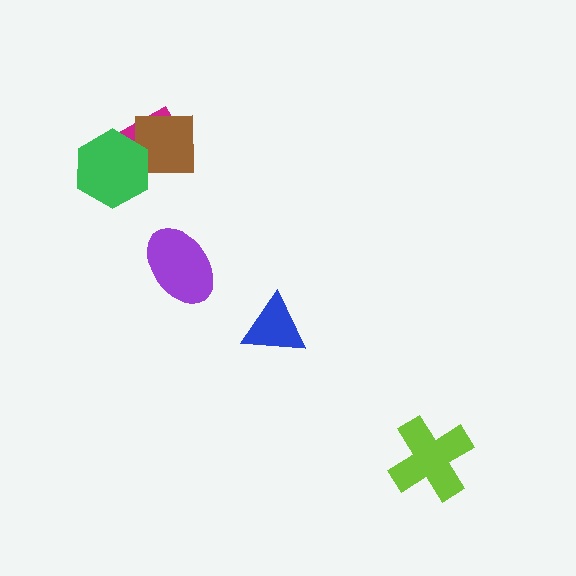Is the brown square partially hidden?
Yes, it is partially covered by another shape.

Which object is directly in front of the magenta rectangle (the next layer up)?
The brown square is directly in front of the magenta rectangle.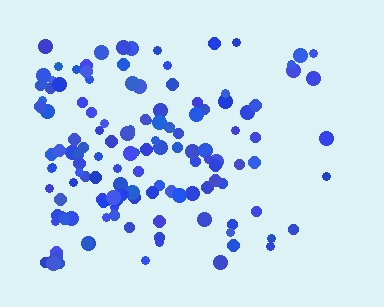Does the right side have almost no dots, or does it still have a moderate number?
Still a moderate number, just noticeably fewer than the left.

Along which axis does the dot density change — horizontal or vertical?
Horizontal.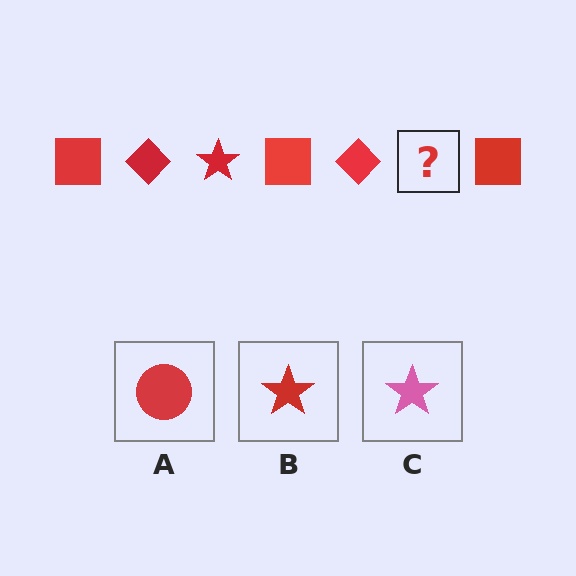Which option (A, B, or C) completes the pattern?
B.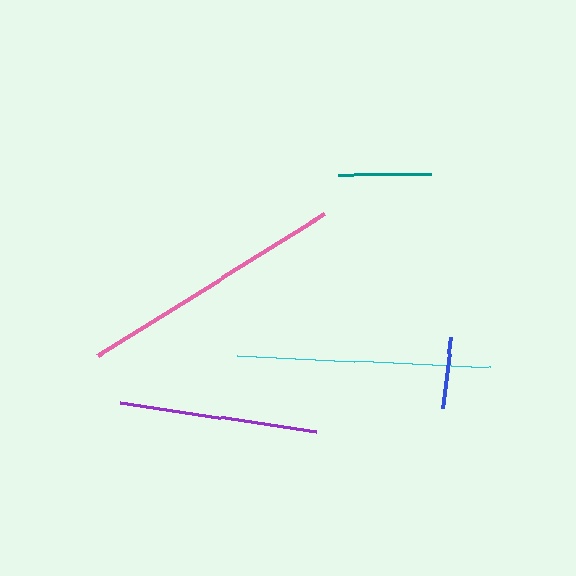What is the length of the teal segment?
The teal segment is approximately 93 pixels long.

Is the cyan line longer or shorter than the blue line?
The cyan line is longer than the blue line.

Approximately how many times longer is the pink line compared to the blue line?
The pink line is approximately 3.7 times the length of the blue line.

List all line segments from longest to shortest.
From longest to shortest: pink, cyan, purple, teal, blue.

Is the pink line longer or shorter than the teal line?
The pink line is longer than the teal line.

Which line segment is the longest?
The pink line is the longest at approximately 269 pixels.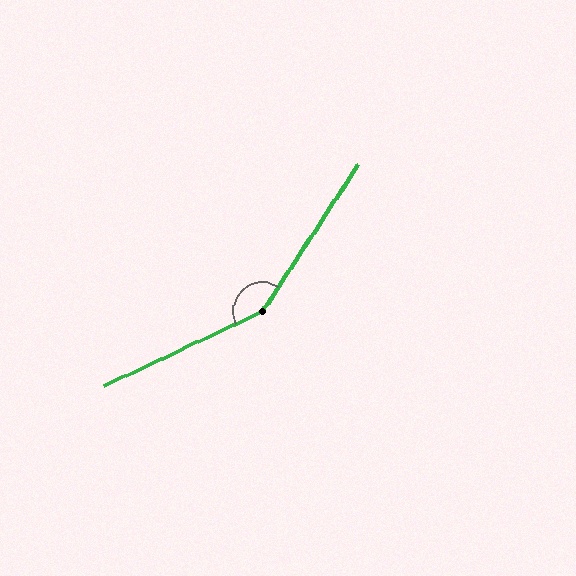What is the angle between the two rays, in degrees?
Approximately 148 degrees.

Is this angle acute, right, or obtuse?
It is obtuse.